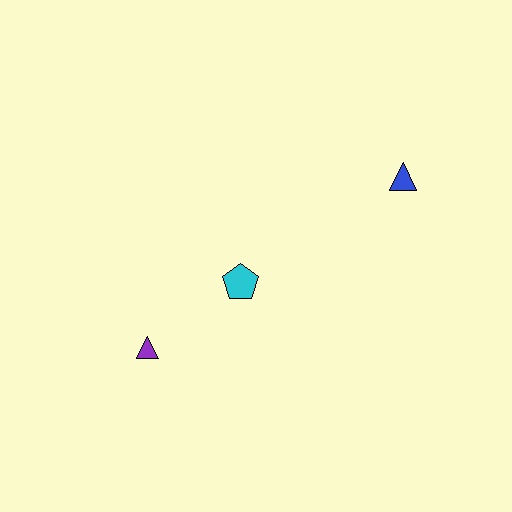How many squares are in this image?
There are no squares.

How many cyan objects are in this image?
There is 1 cyan object.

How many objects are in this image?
There are 3 objects.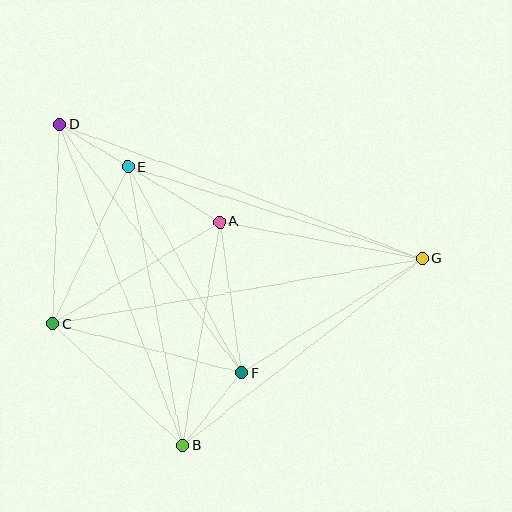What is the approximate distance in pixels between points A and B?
The distance between A and B is approximately 227 pixels.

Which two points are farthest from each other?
Points D and G are farthest from each other.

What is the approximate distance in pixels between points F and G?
The distance between F and G is approximately 213 pixels.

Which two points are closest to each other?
Points D and E are closest to each other.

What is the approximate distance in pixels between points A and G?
The distance between A and G is approximately 206 pixels.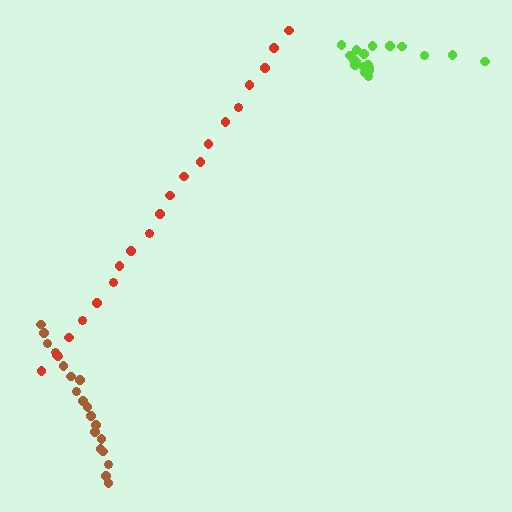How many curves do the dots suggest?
There are 3 distinct paths.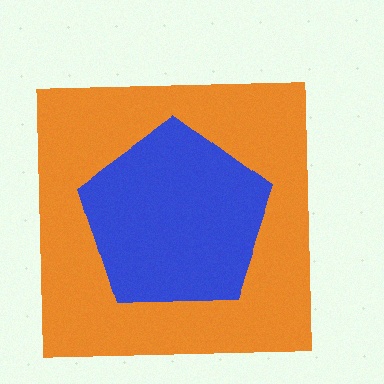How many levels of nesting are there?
2.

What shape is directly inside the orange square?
The blue pentagon.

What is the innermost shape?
The blue pentagon.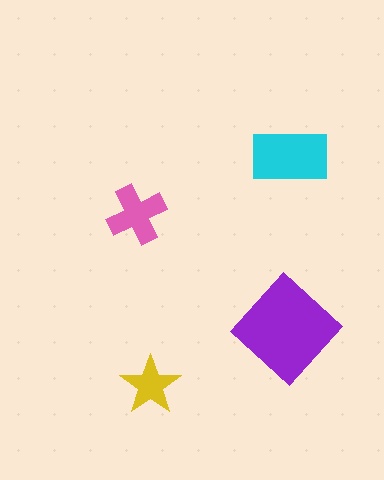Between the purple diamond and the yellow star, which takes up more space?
The purple diamond.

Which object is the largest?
The purple diamond.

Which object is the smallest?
The yellow star.